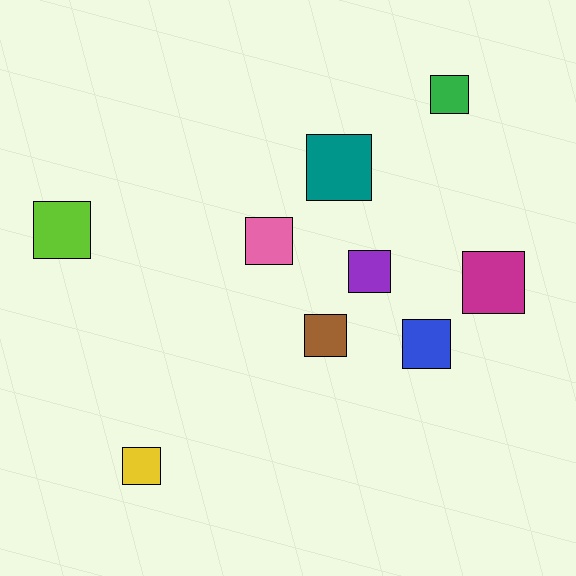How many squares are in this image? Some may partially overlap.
There are 9 squares.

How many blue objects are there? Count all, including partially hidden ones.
There is 1 blue object.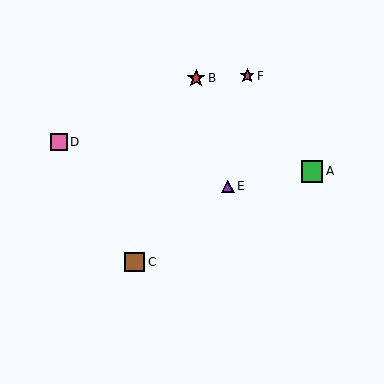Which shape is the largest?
The green square (labeled A) is the largest.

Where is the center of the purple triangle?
The center of the purple triangle is at (228, 186).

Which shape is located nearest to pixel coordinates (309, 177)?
The green square (labeled A) at (312, 171) is nearest to that location.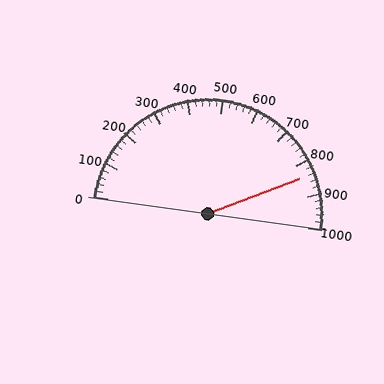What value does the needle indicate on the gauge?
The needle indicates approximately 840.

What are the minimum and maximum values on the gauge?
The gauge ranges from 0 to 1000.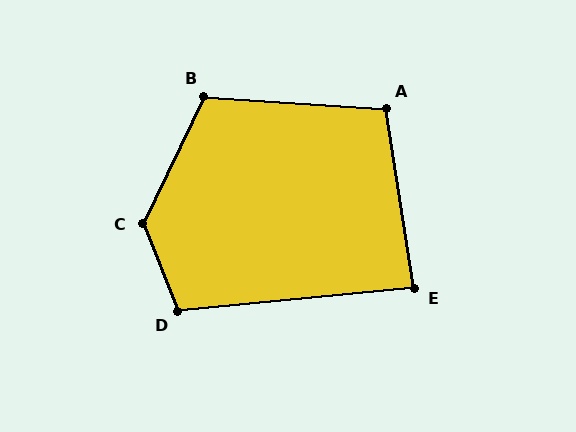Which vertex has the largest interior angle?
C, at approximately 132 degrees.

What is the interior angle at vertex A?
Approximately 102 degrees (obtuse).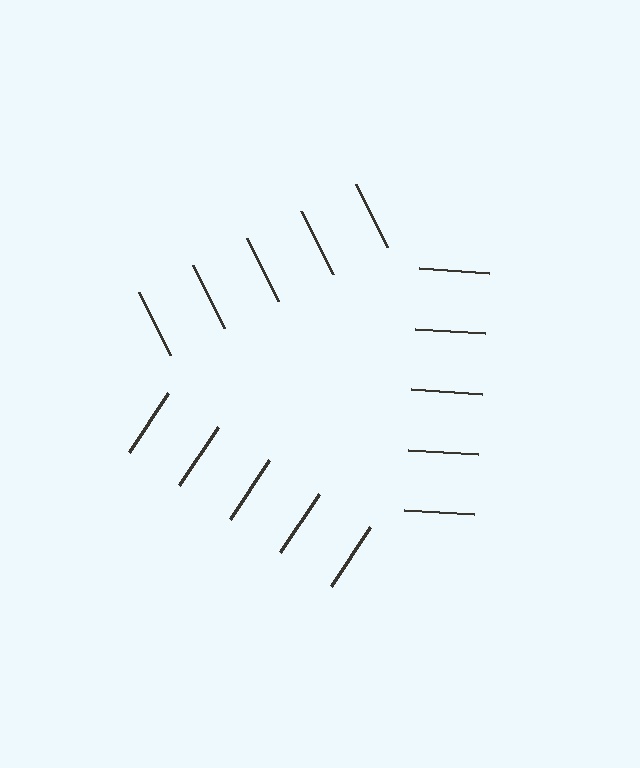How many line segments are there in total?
15 — 5 along each of the 3 edges.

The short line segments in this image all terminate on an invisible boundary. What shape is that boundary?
An illusory triangle — the line segments terminate on its edges but no continuous stroke is drawn.